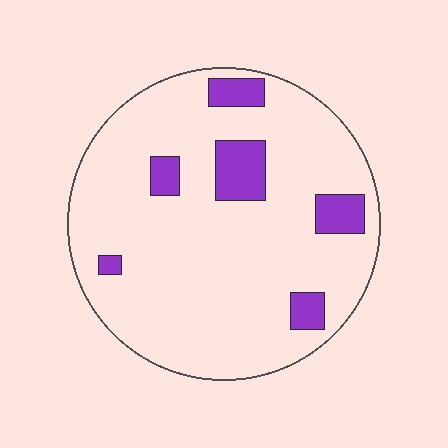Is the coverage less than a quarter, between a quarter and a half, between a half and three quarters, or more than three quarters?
Less than a quarter.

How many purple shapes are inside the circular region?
6.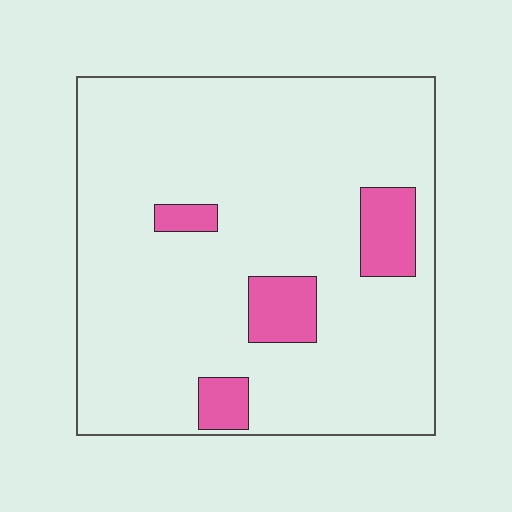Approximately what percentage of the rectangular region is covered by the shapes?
Approximately 10%.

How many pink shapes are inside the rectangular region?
4.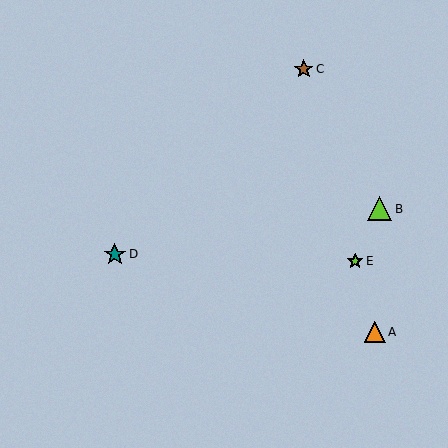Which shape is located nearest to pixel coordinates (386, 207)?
The lime triangle (labeled B) at (380, 209) is nearest to that location.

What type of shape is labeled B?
Shape B is a lime triangle.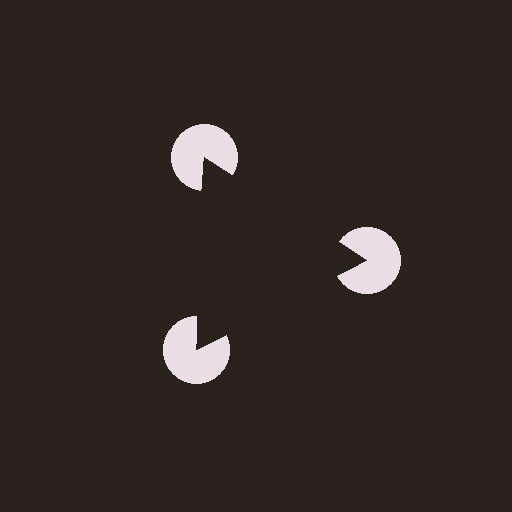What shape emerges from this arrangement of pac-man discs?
An illusory triangle — its edges are inferred from the aligned wedge cuts in the pac-man discs, not physically drawn.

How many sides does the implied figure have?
3 sides.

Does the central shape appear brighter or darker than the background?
It typically appears slightly darker than the background, even though no actual brightness change is drawn.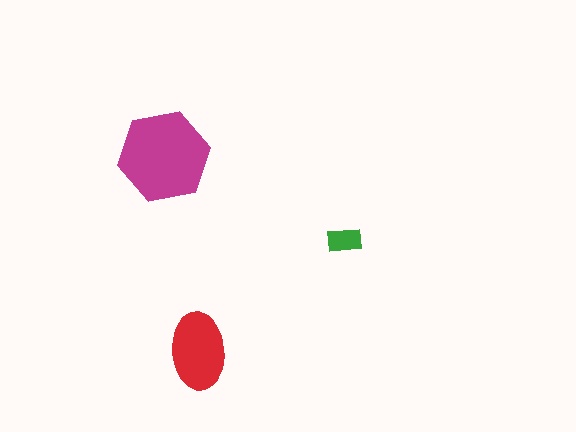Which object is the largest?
The magenta hexagon.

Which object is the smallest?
The green rectangle.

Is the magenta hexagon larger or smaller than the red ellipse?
Larger.